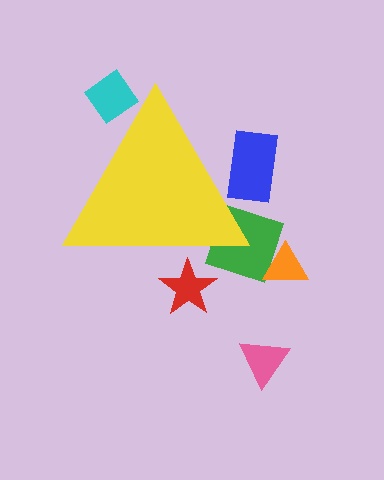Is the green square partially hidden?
Yes, the green square is partially hidden behind the yellow triangle.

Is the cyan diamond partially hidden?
Yes, the cyan diamond is partially hidden behind the yellow triangle.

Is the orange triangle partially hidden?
No, the orange triangle is fully visible.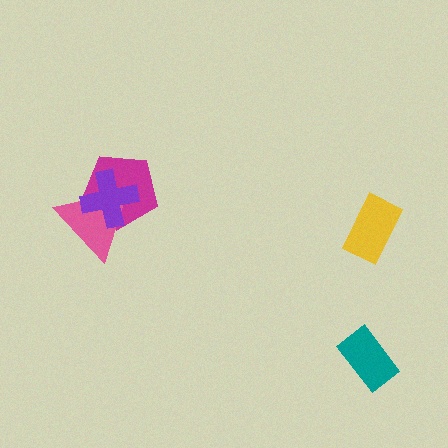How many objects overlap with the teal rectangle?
0 objects overlap with the teal rectangle.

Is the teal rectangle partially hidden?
No, no other shape covers it.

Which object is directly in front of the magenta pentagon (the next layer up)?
The pink triangle is directly in front of the magenta pentagon.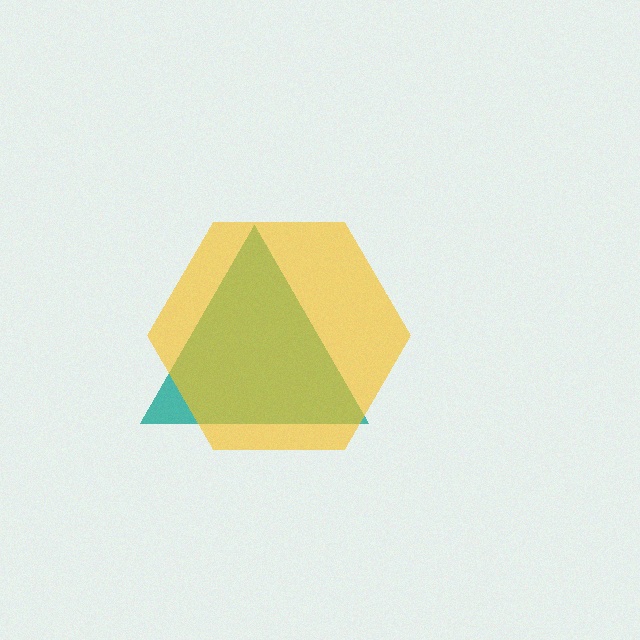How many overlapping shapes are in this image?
There are 2 overlapping shapes in the image.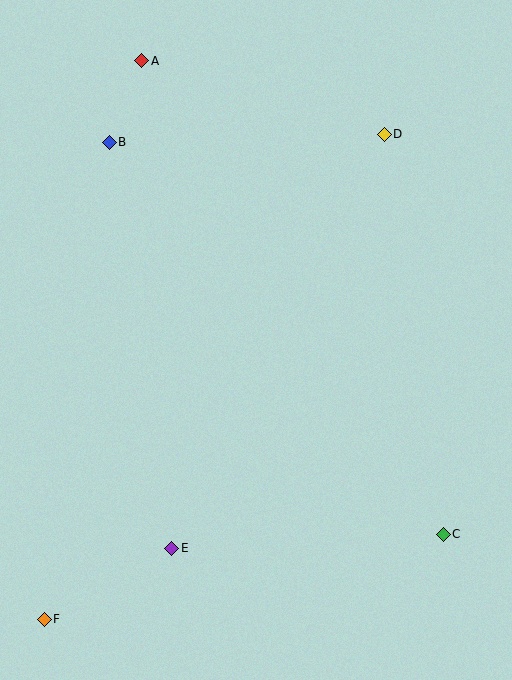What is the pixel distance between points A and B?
The distance between A and B is 88 pixels.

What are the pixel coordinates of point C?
Point C is at (443, 534).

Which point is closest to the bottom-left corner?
Point F is closest to the bottom-left corner.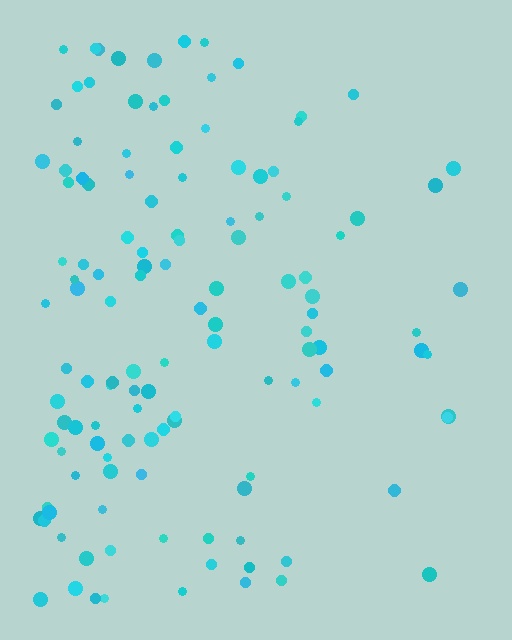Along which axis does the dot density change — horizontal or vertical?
Horizontal.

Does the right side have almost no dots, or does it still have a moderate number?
Still a moderate number, just noticeably fewer than the left.